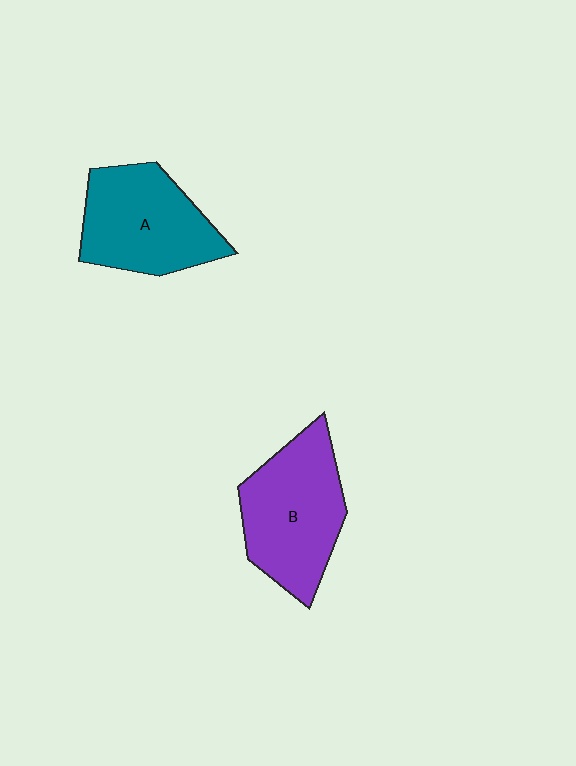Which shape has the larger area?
Shape B (purple).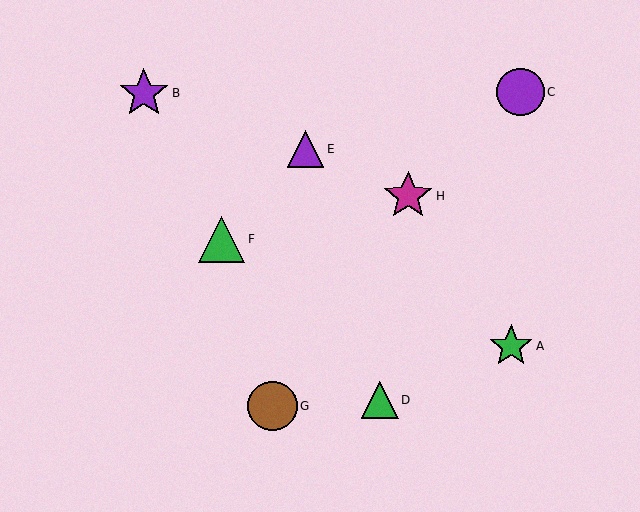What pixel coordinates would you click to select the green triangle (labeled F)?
Click at (222, 239) to select the green triangle F.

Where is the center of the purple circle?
The center of the purple circle is at (521, 92).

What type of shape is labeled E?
Shape E is a purple triangle.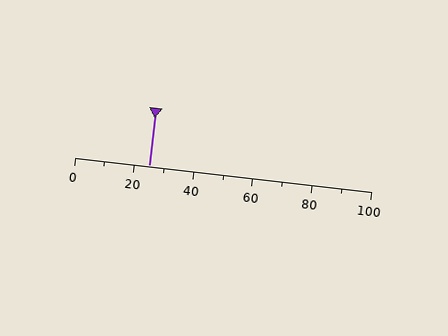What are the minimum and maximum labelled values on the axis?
The axis runs from 0 to 100.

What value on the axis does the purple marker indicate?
The marker indicates approximately 25.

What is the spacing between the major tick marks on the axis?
The major ticks are spaced 20 apart.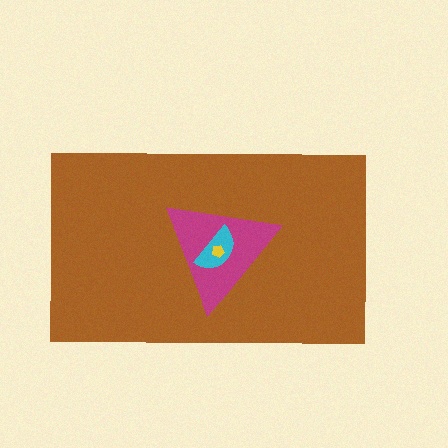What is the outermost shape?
The brown rectangle.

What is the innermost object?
The yellow pentagon.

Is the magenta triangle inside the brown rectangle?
Yes.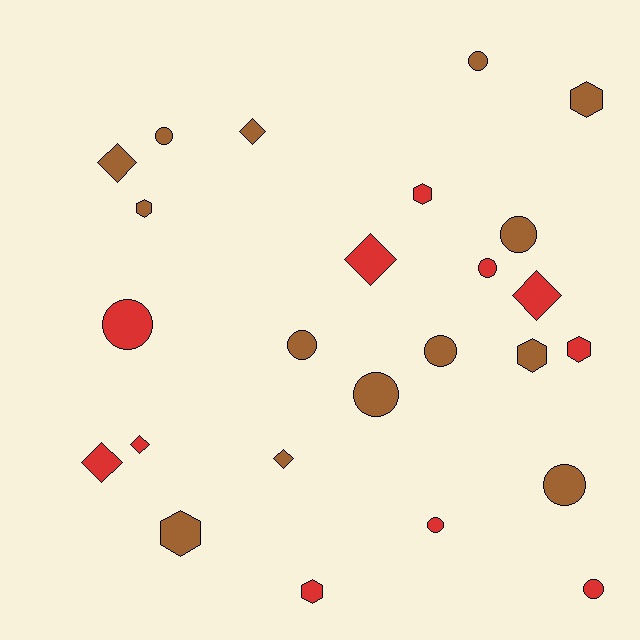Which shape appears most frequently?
Circle, with 11 objects.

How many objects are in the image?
There are 25 objects.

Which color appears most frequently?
Brown, with 14 objects.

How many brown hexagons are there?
There are 4 brown hexagons.